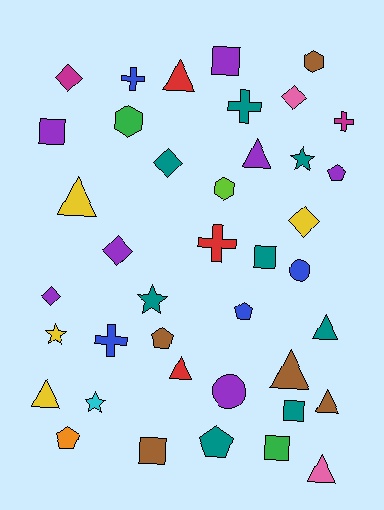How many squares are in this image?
There are 6 squares.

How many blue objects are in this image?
There are 4 blue objects.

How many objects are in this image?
There are 40 objects.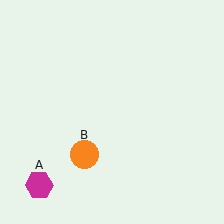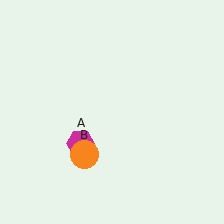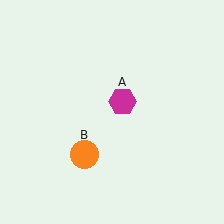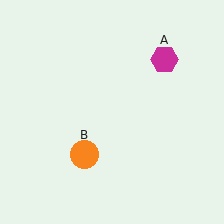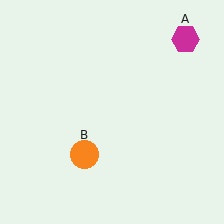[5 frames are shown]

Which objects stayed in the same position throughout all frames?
Orange circle (object B) remained stationary.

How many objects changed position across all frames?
1 object changed position: magenta hexagon (object A).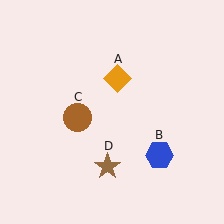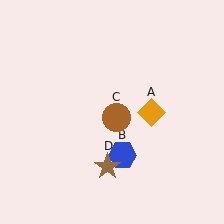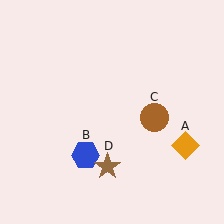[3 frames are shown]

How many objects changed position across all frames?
3 objects changed position: orange diamond (object A), blue hexagon (object B), brown circle (object C).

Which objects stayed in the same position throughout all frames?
Brown star (object D) remained stationary.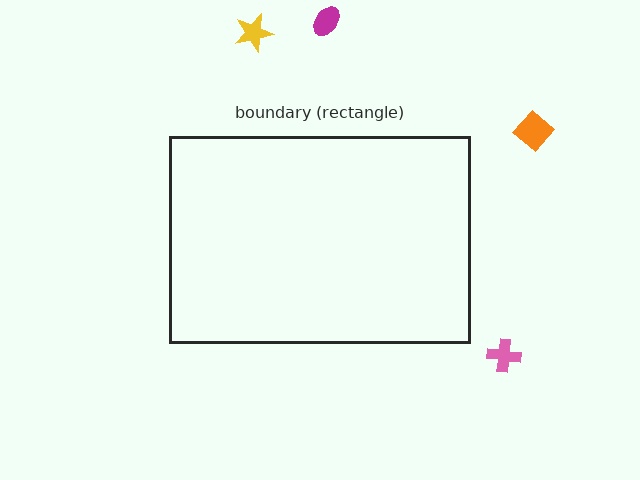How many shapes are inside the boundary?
0 inside, 4 outside.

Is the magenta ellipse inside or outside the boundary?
Outside.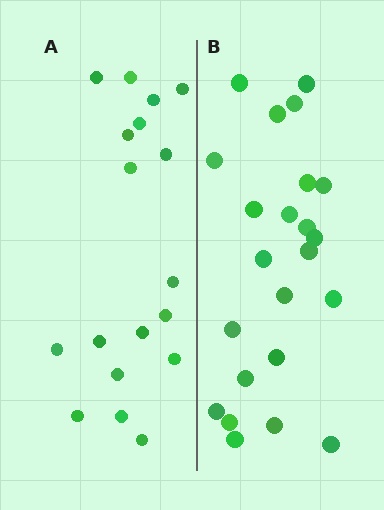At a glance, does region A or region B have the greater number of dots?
Region B (the right region) has more dots.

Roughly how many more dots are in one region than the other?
Region B has about 5 more dots than region A.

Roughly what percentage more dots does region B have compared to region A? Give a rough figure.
About 30% more.